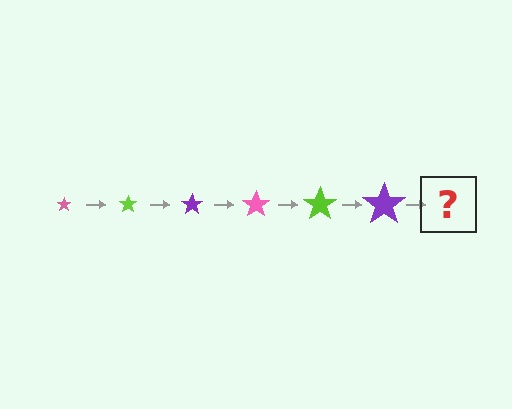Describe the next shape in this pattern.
It should be a pink star, larger than the previous one.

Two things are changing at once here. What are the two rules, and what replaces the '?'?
The two rules are that the star grows larger each step and the color cycles through pink, lime, and purple. The '?' should be a pink star, larger than the previous one.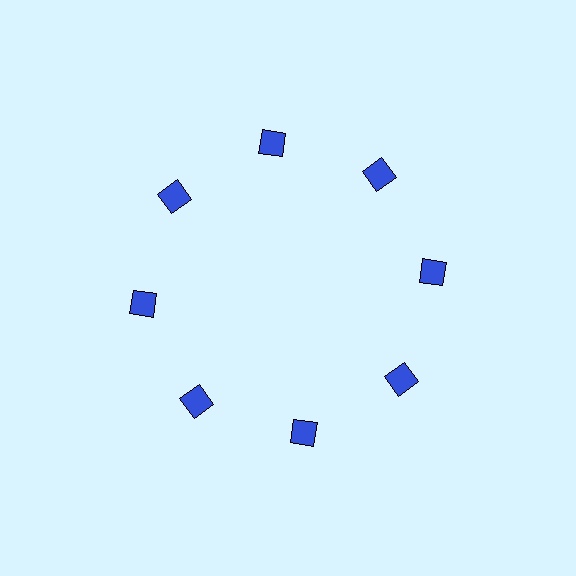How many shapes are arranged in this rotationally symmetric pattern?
There are 8 shapes, arranged in 8 groups of 1.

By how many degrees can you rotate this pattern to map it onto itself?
The pattern maps onto itself every 45 degrees of rotation.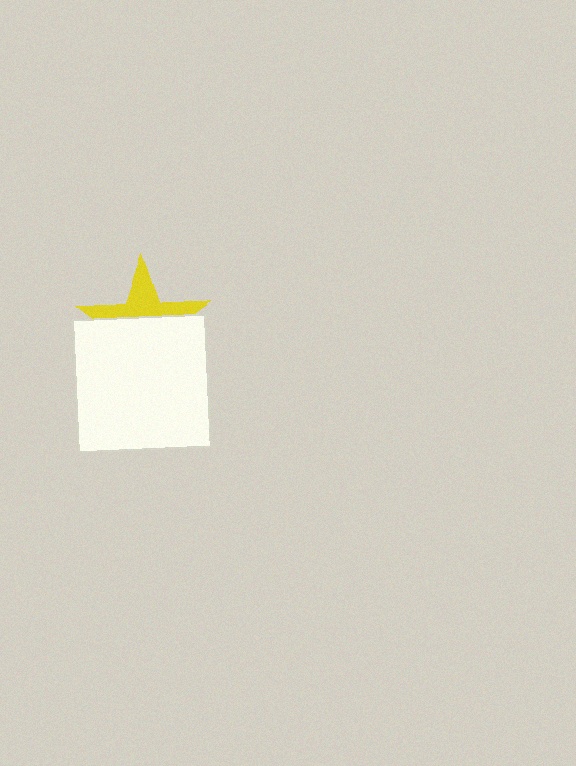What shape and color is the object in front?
The object in front is a white square.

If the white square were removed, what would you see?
You would see the complete yellow star.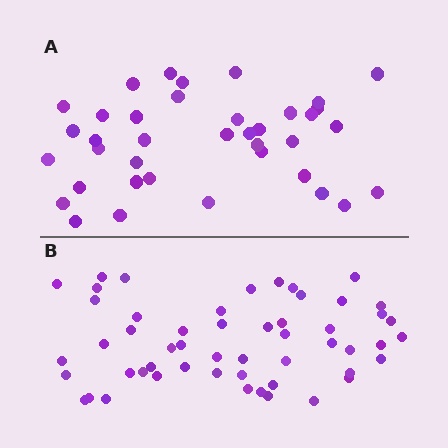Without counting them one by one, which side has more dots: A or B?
Region B (the bottom region) has more dots.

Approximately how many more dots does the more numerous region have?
Region B has approximately 15 more dots than region A.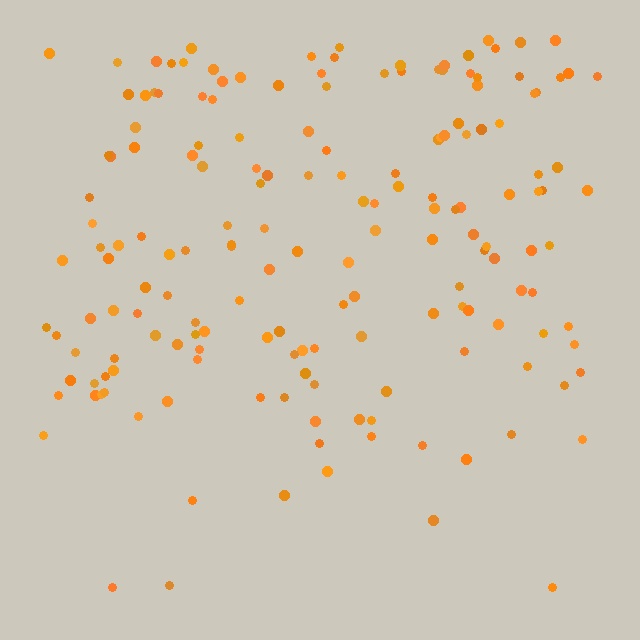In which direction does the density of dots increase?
From bottom to top, with the top side densest.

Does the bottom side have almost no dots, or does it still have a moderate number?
Still a moderate number, just noticeably fewer than the top.